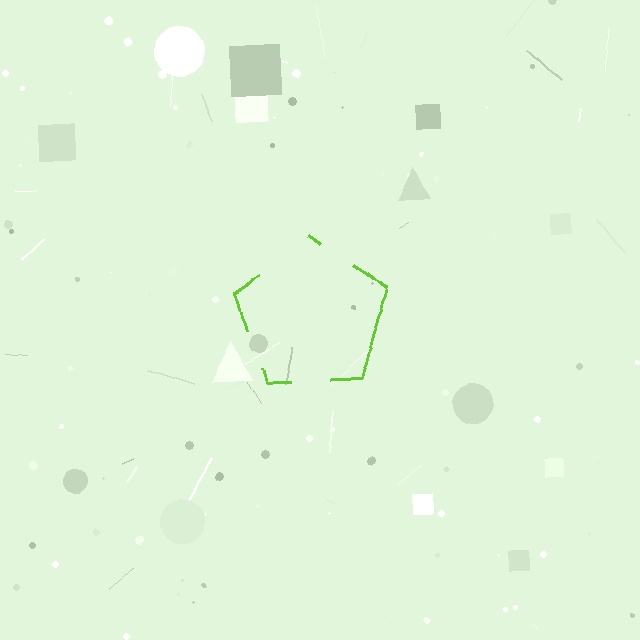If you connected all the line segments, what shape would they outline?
They would outline a pentagon.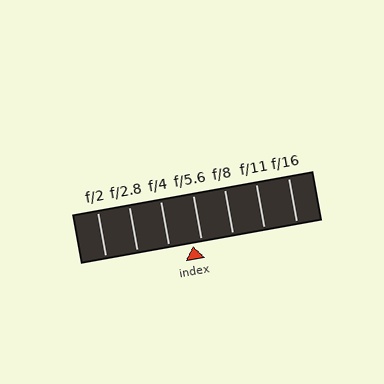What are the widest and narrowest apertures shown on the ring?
The widest aperture shown is f/2 and the narrowest is f/16.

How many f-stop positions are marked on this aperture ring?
There are 7 f-stop positions marked.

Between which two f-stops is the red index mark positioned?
The index mark is between f/4 and f/5.6.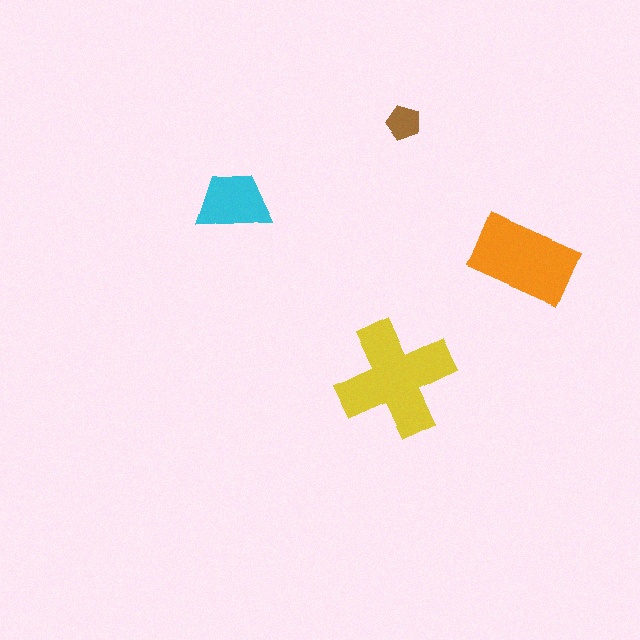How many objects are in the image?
There are 4 objects in the image.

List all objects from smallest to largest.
The brown pentagon, the cyan trapezoid, the orange rectangle, the yellow cross.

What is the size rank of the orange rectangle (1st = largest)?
2nd.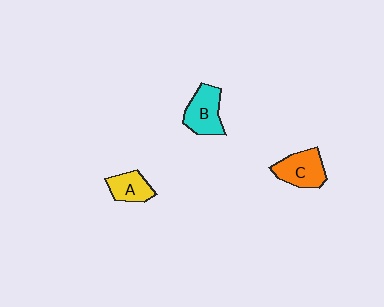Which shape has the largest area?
Shape B (cyan).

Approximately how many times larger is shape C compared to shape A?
Approximately 1.4 times.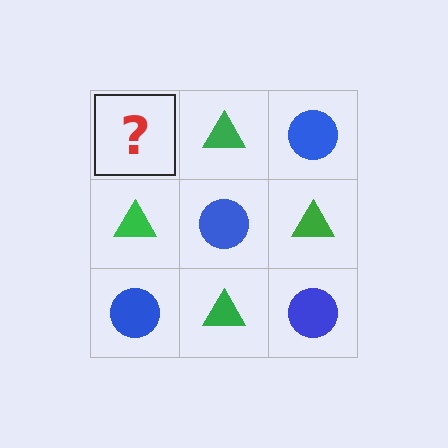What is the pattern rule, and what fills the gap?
The rule is that it alternates blue circle and green triangle in a checkerboard pattern. The gap should be filled with a blue circle.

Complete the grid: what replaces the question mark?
The question mark should be replaced with a blue circle.